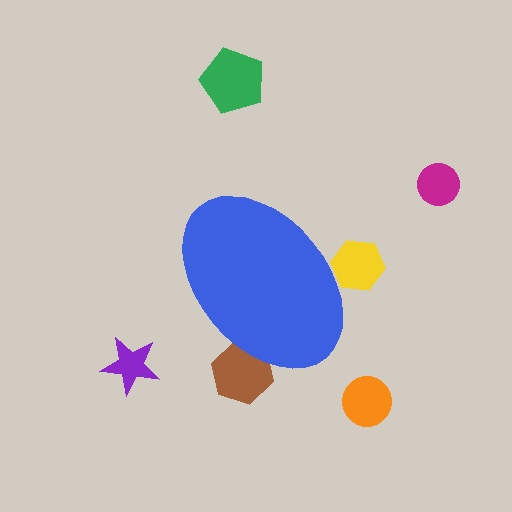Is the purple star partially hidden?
No, the purple star is fully visible.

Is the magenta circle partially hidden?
No, the magenta circle is fully visible.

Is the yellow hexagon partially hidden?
Yes, the yellow hexagon is partially hidden behind the blue ellipse.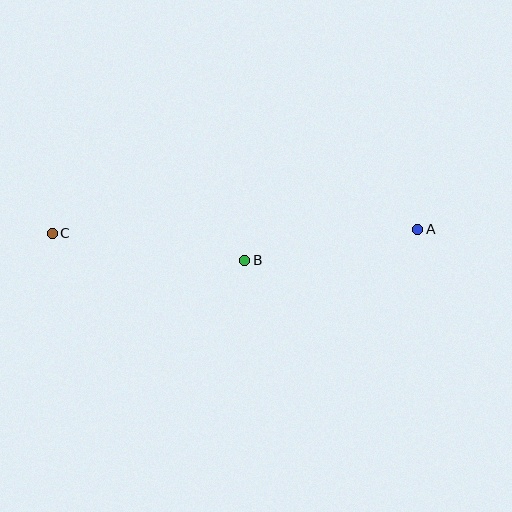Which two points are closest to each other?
Points A and B are closest to each other.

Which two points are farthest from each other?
Points A and C are farthest from each other.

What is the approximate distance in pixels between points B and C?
The distance between B and C is approximately 194 pixels.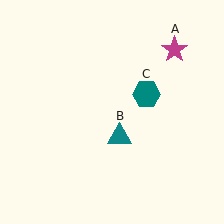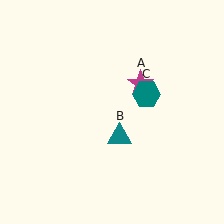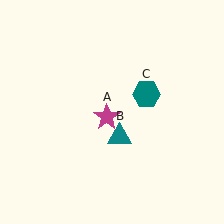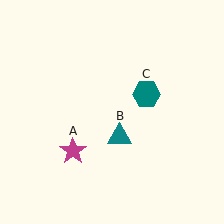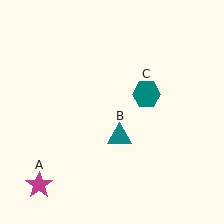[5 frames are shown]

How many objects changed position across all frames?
1 object changed position: magenta star (object A).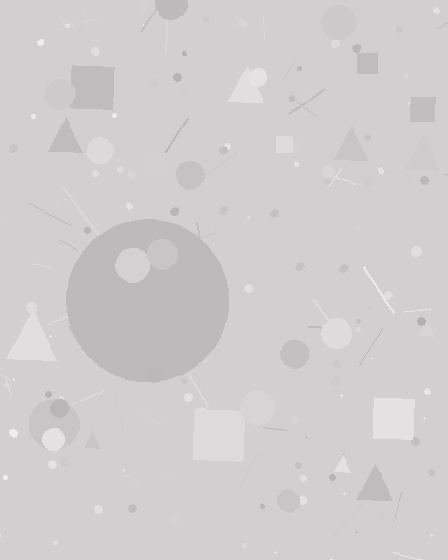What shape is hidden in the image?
A circle is hidden in the image.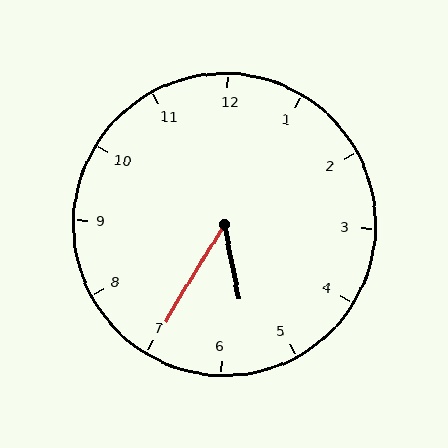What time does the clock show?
5:35.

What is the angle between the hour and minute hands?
Approximately 42 degrees.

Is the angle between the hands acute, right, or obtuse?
It is acute.